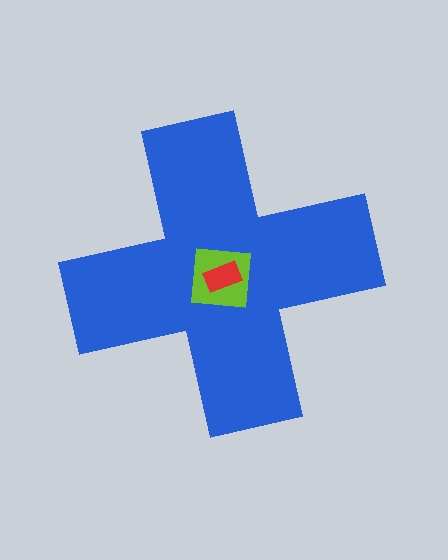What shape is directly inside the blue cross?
The lime square.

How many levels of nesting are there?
3.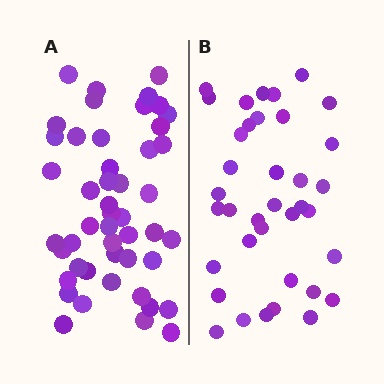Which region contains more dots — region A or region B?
Region A (the left region) has more dots.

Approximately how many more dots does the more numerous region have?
Region A has roughly 12 or so more dots than region B.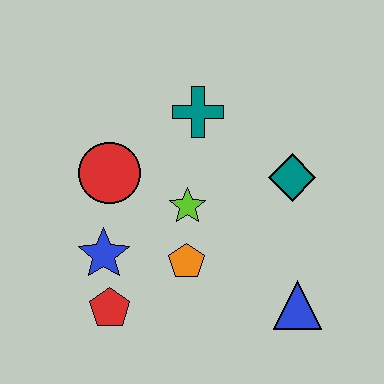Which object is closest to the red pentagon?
The blue star is closest to the red pentagon.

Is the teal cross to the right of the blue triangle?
No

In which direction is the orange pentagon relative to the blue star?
The orange pentagon is to the right of the blue star.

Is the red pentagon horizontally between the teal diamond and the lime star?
No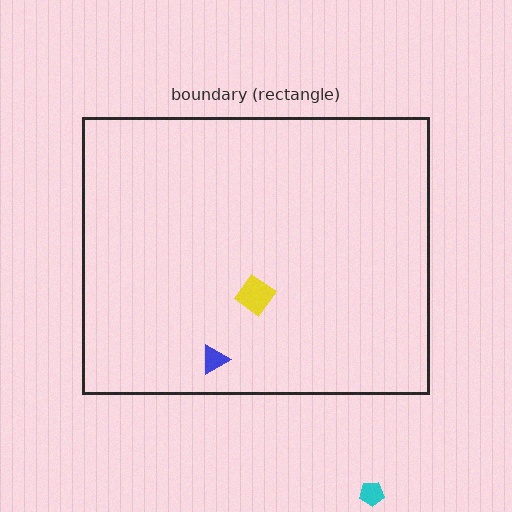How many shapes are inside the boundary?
2 inside, 1 outside.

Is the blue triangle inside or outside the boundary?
Inside.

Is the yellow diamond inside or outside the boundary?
Inside.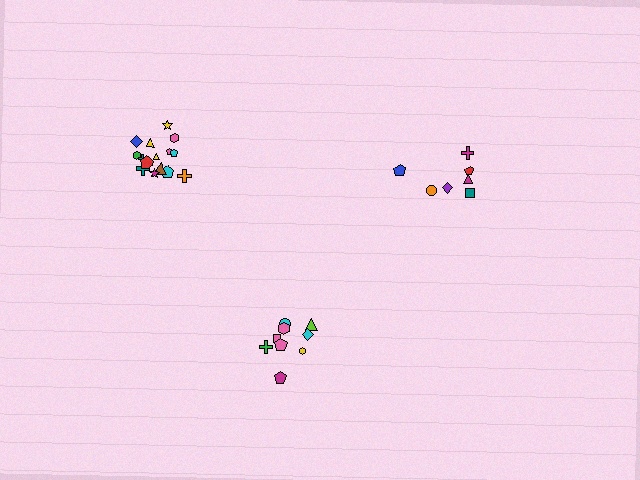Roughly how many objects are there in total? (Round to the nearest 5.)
Roughly 30 objects in total.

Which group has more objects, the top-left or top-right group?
The top-left group.